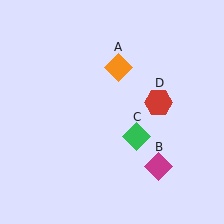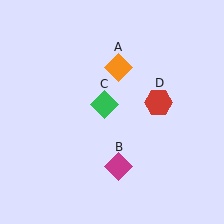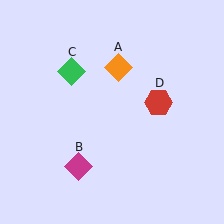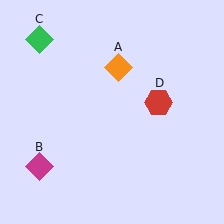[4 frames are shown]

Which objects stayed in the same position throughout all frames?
Orange diamond (object A) and red hexagon (object D) remained stationary.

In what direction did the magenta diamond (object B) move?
The magenta diamond (object B) moved left.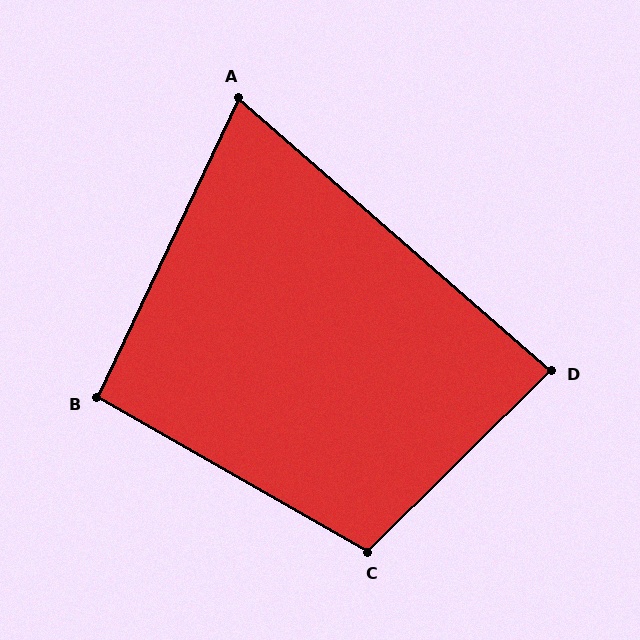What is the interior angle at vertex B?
Approximately 94 degrees (approximately right).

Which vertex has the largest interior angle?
C, at approximately 106 degrees.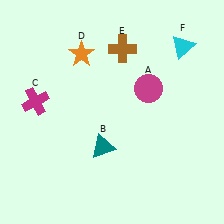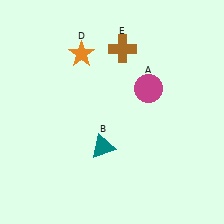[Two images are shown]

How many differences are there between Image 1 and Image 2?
There are 2 differences between the two images.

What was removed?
The cyan triangle (F), the magenta cross (C) were removed in Image 2.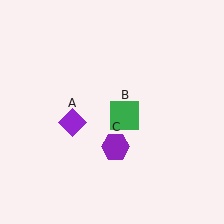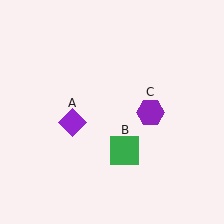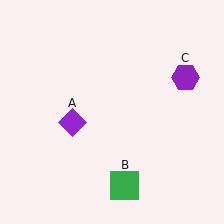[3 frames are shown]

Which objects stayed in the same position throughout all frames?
Purple diamond (object A) remained stationary.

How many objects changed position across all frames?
2 objects changed position: green square (object B), purple hexagon (object C).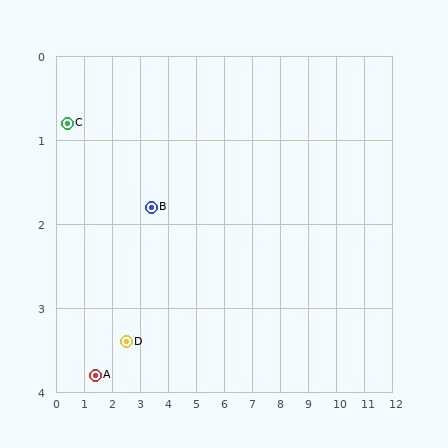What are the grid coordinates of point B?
Point B is at approximately (3.4, 1.8).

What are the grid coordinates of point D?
Point D is at approximately (2.5, 3.4).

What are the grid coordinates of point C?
Point C is at approximately (0.4, 0.8).